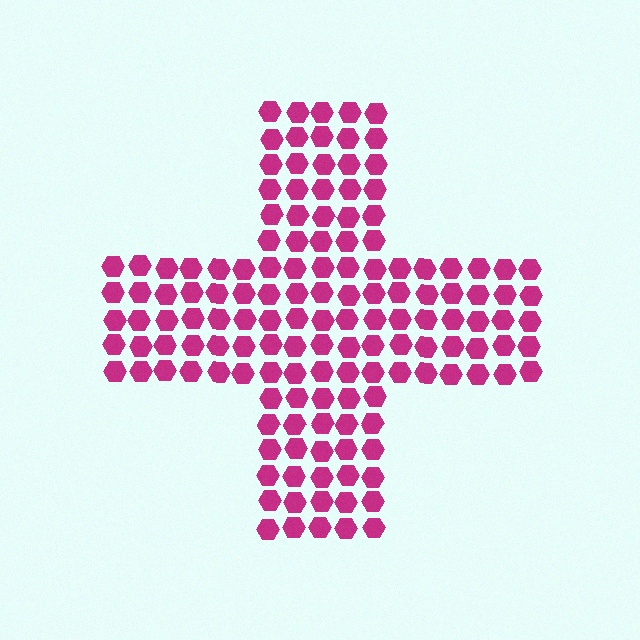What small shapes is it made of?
It is made of small hexagons.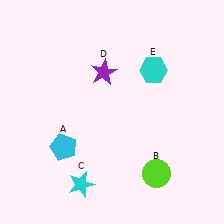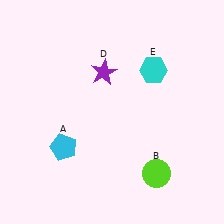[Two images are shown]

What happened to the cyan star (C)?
The cyan star (C) was removed in Image 2. It was in the bottom-left area of Image 1.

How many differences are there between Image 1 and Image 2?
There is 1 difference between the two images.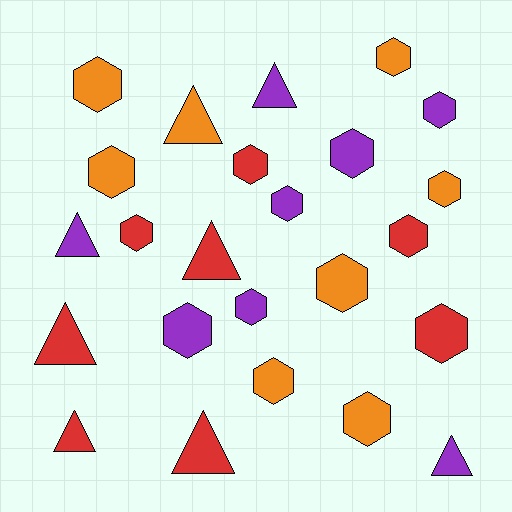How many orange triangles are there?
There is 1 orange triangle.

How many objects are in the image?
There are 24 objects.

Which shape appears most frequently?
Hexagon, with 16 objects.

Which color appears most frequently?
Orange, with 8 objects.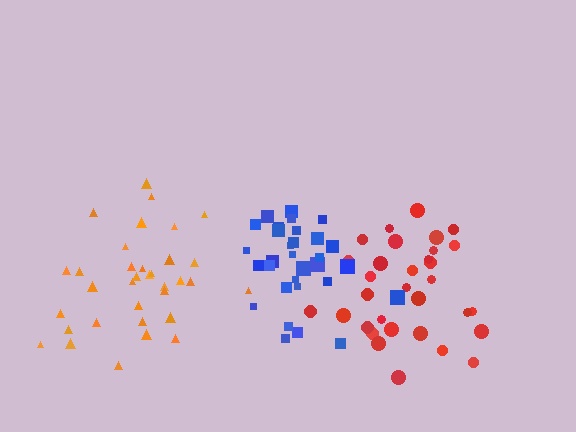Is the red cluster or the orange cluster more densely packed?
Orange.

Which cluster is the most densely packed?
Blue.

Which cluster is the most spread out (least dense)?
Red.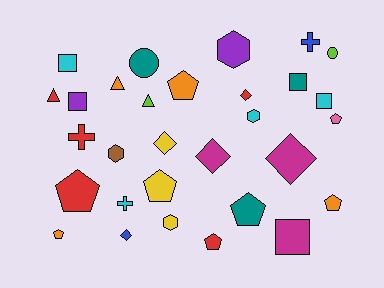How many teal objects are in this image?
There are 3 teal objects.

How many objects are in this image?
There are 30 objects.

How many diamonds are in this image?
There are 5 diamonds.